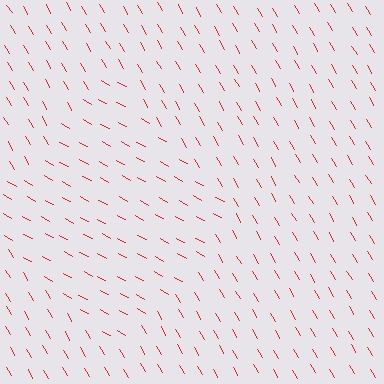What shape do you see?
I see a diamond.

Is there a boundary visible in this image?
Yes, there is a texture boundary formed by a change in line orientation.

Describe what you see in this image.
The image is filled with small red line segments. A diamond region in the image has lines oriented differently from the surrounding lines, creating a visible texture boundary.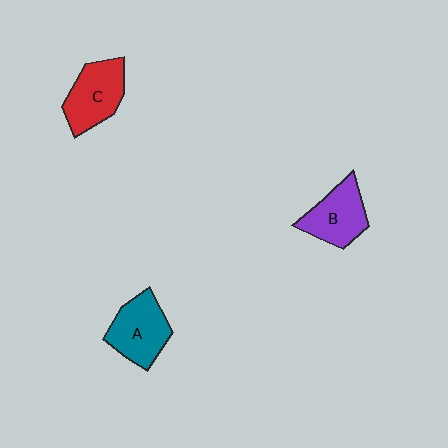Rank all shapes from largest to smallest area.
From largest to smallest: A (teal), C (red), B (purple).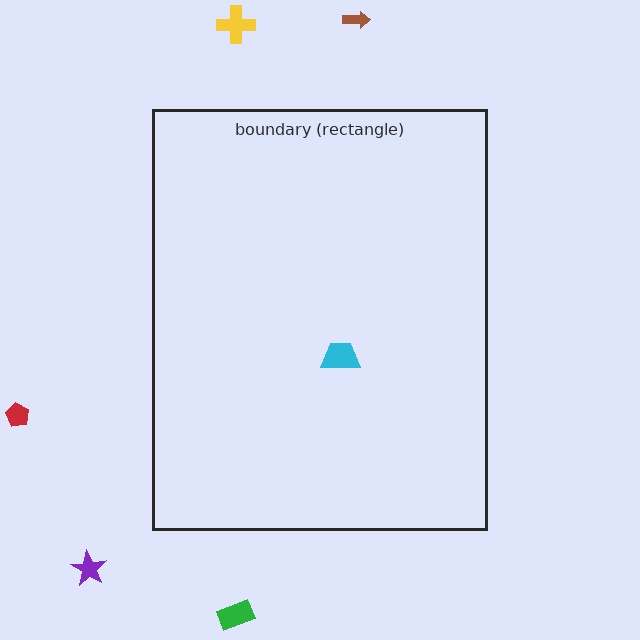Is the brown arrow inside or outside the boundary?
Outside.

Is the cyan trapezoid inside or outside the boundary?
Inside.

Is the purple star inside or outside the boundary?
Outside.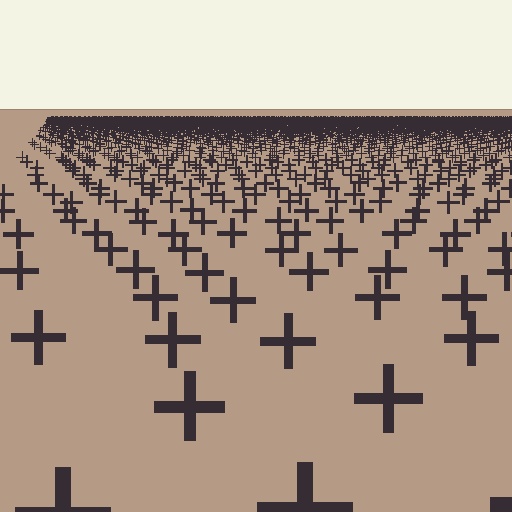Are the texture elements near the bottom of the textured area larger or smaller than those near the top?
Larger. Near the bottom, elements are closer to the viewer and appear at a bigger on-screen size.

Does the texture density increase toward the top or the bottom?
Density increases toward the top.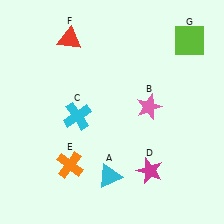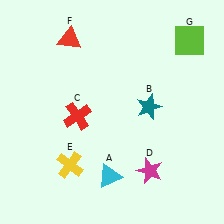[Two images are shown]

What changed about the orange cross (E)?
In Image 1, E is orange. In Image 2, it changed to yellow.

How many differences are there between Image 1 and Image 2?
There are 3 differences between the two images.